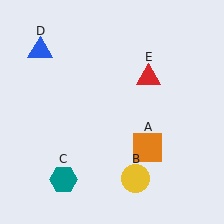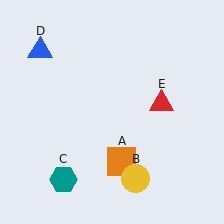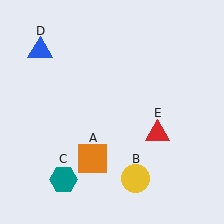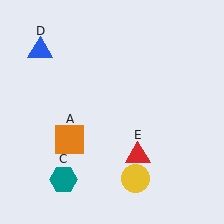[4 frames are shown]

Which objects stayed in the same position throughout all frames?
Yellow circle (object B) and teal hexagon (object C) and blue triangle (object D) remained stationary.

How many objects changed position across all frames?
2 objects changed position: orange square (object A), red triangle (object E).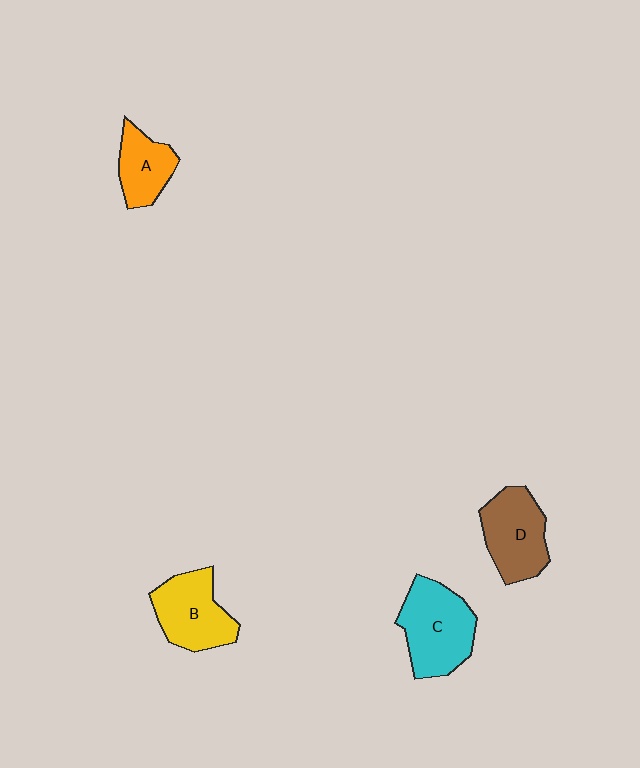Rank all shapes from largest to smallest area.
From largest to smallest: C (cyan), D (brown), B (yellow), A (orange).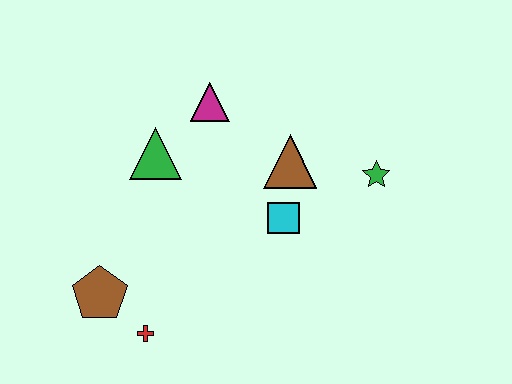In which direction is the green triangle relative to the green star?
The green triangle is to the left of the green star.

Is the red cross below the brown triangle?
Yes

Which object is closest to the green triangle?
The magenta triangle is closest to the green triangle.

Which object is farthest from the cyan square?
The brown pentagon is farthest from the cyan square.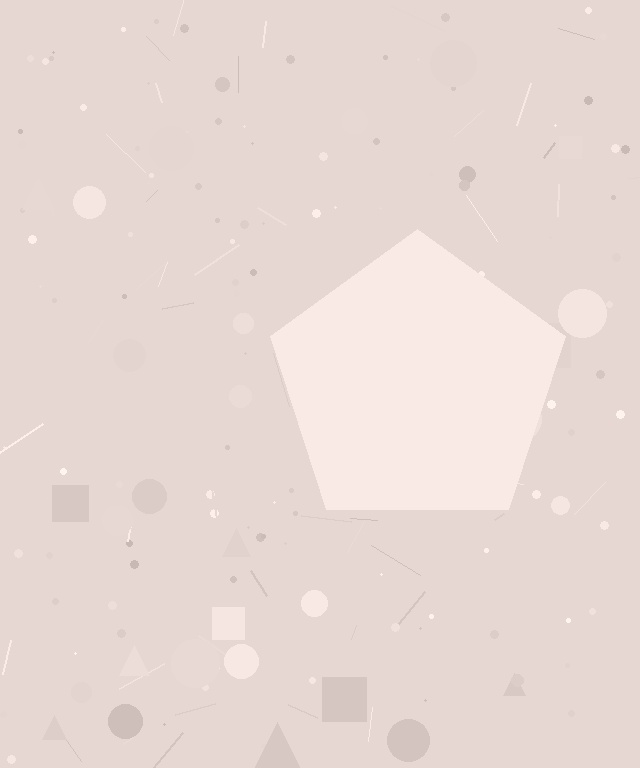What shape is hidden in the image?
A pentagon is hidden in the image.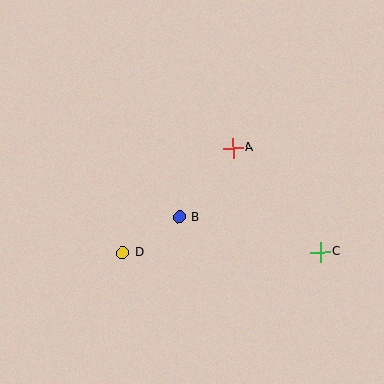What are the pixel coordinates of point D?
Point D is at (123, 253).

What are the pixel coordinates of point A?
Point A is at (233, 148).